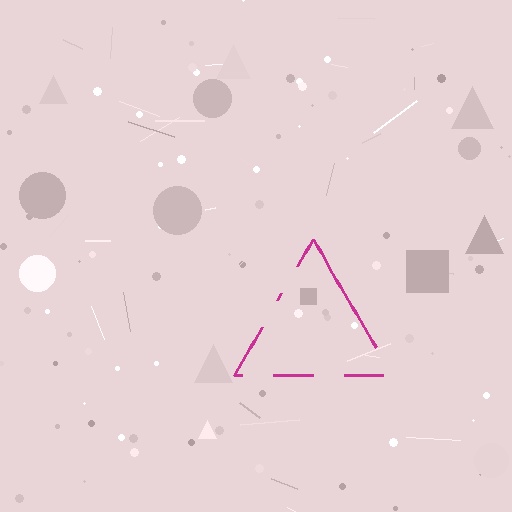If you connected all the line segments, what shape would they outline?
They would outline a triangle.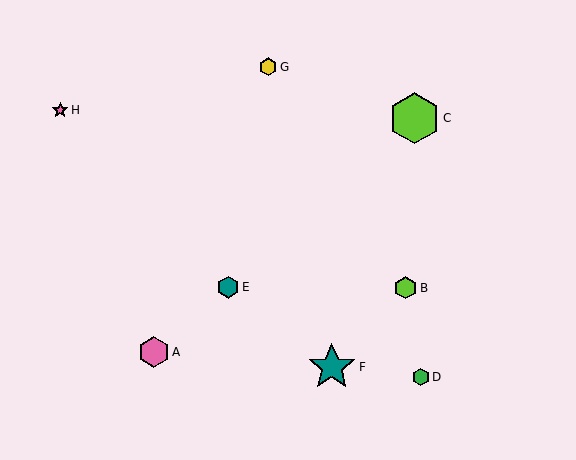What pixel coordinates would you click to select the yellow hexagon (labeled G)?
Click at (268, 67) to select the yellow hexagon G.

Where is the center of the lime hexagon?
The center of the lime hexagon is at (415, 118).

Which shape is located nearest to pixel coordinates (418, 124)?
The lime hexagon (labeled C) at (415, 118) is nearest to that location.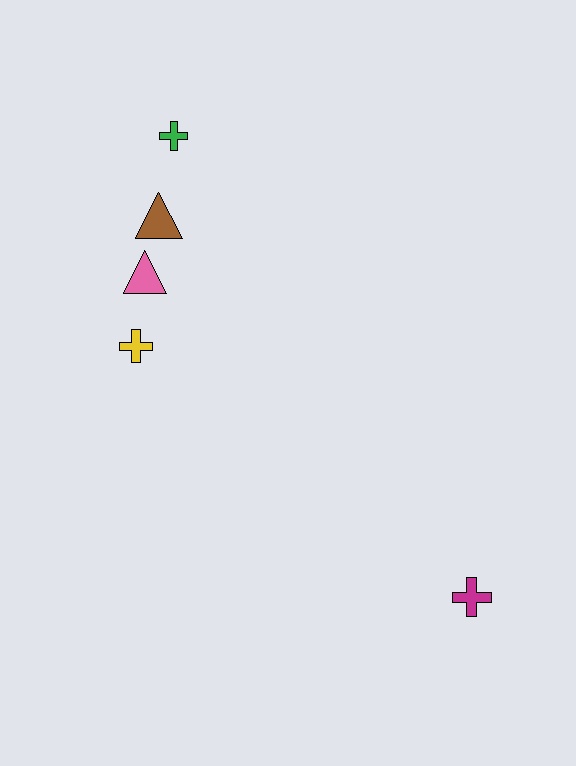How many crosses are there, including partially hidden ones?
There are 3 crosses.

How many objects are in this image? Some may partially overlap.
There are 5 objects.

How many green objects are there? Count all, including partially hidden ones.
There is 1 green object.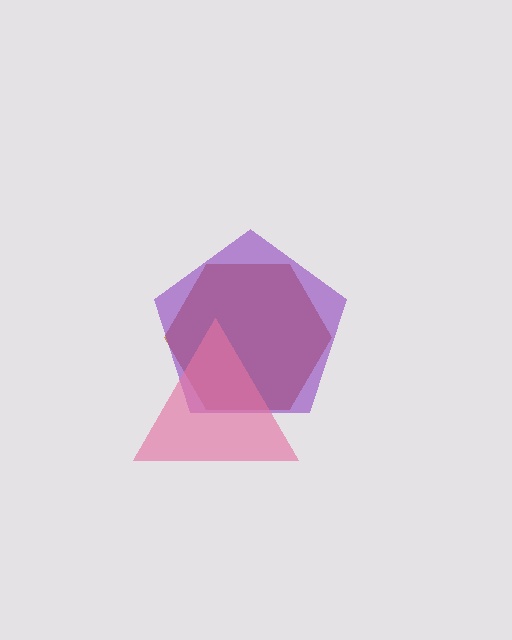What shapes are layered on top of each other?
The layered shapes are: a brown hexagon, a purple pentagon, a pink triangle.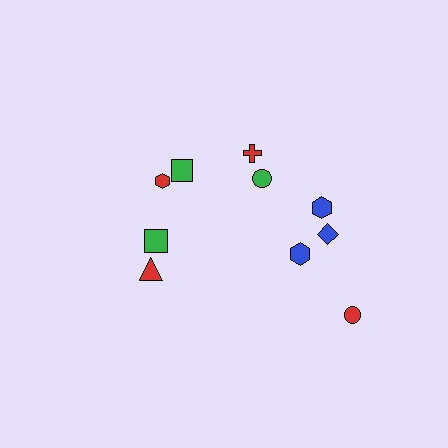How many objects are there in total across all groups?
There are 10 objects.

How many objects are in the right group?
There are 6 objects.